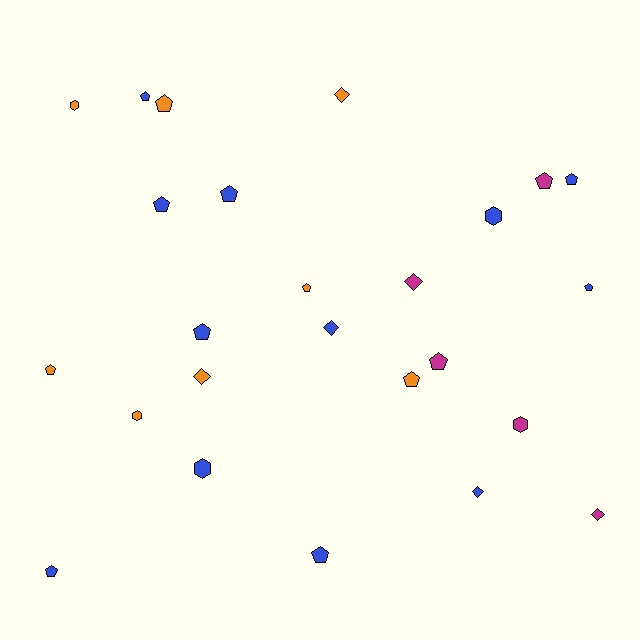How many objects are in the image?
There are 25 objects.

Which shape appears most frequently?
Pentagon, with 14 objects.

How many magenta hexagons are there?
There is 1 magenta hexagon.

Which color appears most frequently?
Blue, with 12 objects.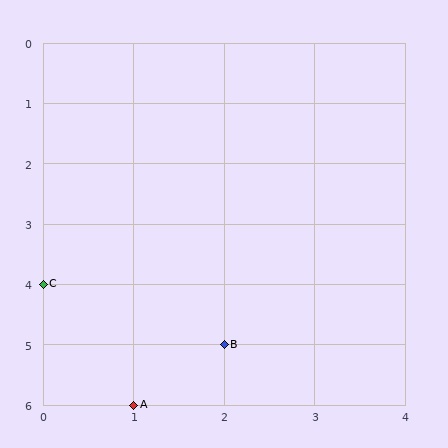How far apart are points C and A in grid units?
Points C and A are 1 column and 2 rows apart (about 2.2 grid units diagonally).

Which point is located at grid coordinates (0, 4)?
Point C is at (0, 4).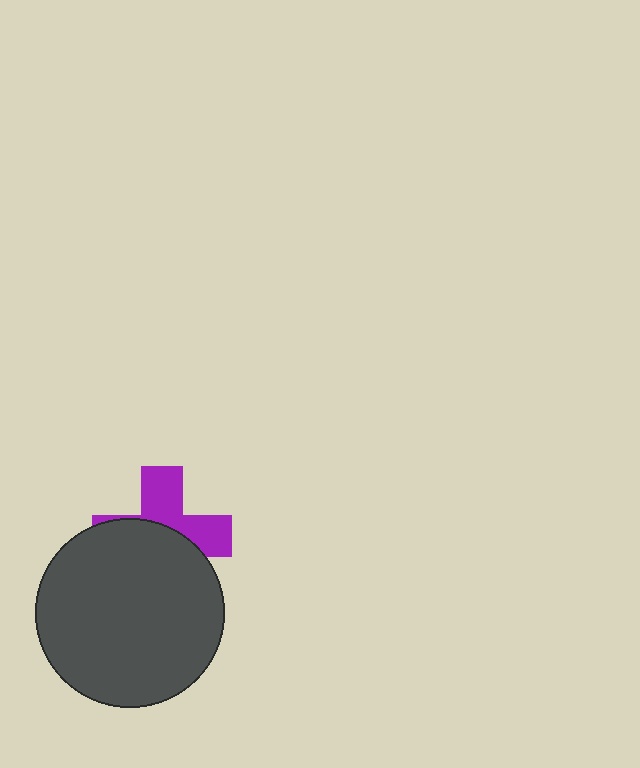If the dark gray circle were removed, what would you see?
You would see the complete purple cross.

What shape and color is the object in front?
The object in front is a dark gray circle.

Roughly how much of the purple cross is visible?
A small part of it is visible (roughly 44%).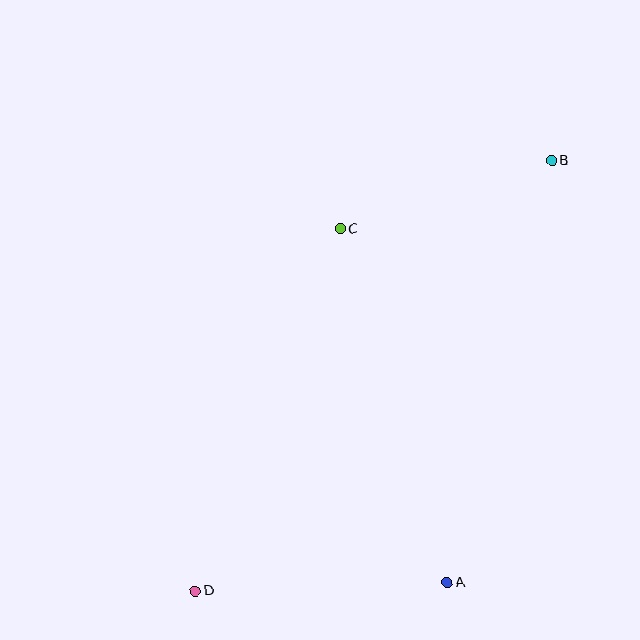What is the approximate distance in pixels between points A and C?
The distance between A and C is approximately 369 pixels.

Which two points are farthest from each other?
Points B and D are farthest from each other.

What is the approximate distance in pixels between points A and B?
The distance between A and B is approximately 435 pixels.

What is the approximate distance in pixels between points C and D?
The distance between C and D is approximately 390 pixels.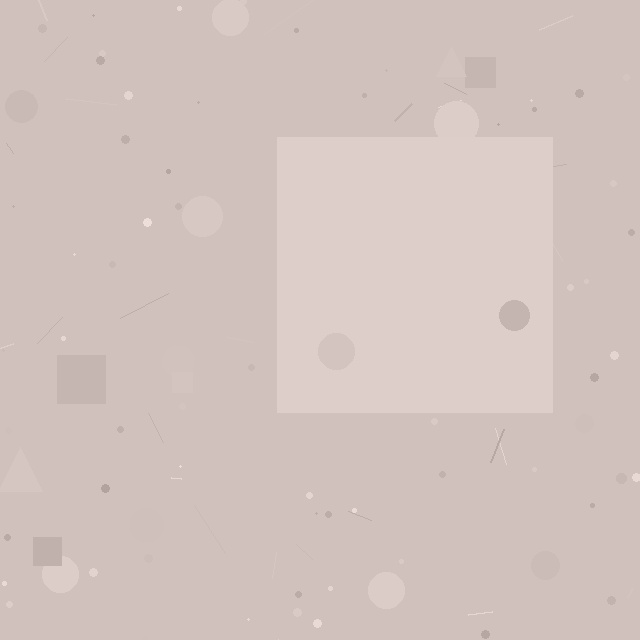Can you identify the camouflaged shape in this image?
The camouflaged shape is a square.